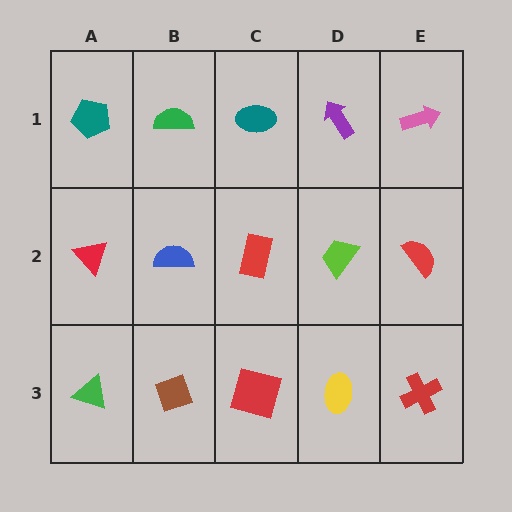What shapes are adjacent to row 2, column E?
A pink arrow (row 1, column E), a red cross (row 3, column E), a lime trapezoid (row 2, column D).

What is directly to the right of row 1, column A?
A green semicircle.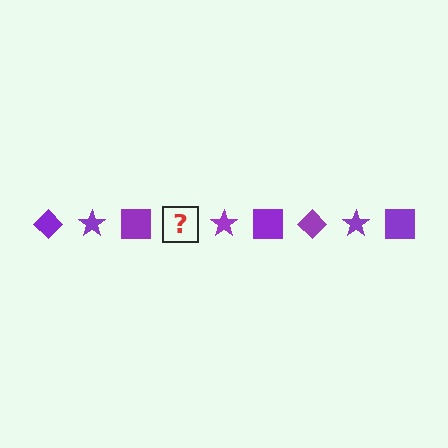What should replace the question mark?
The question mark should be replaced with a purple diamond.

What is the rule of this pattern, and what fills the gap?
The rule is that the pattern cycles through diamond, star, square shapes in purple. The gap should be filled with a purple diamond.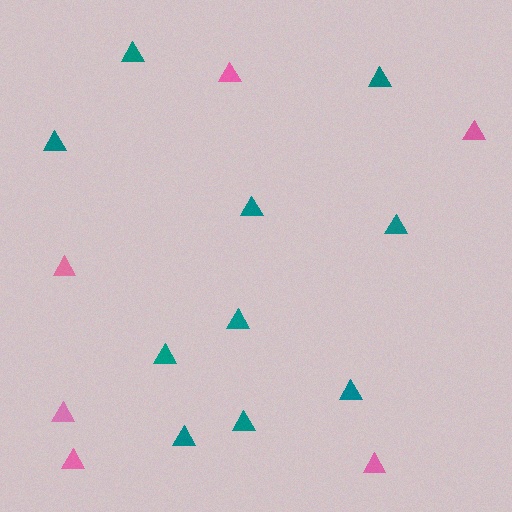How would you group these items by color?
There are 2 groups: one group of pink triangles (6) and one group of teal triangles (10).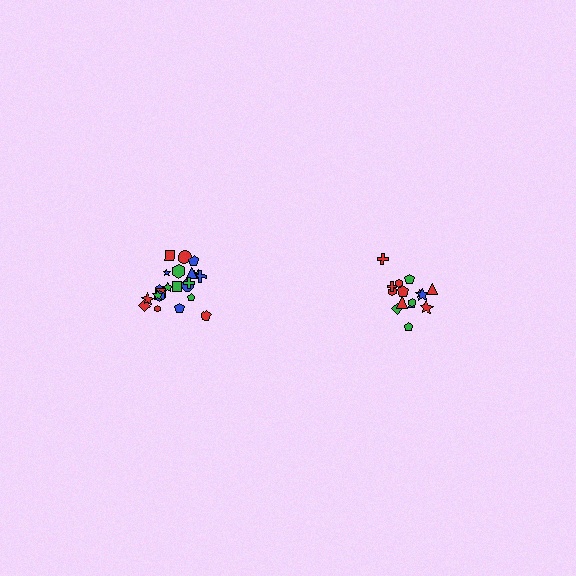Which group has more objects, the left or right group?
The left group.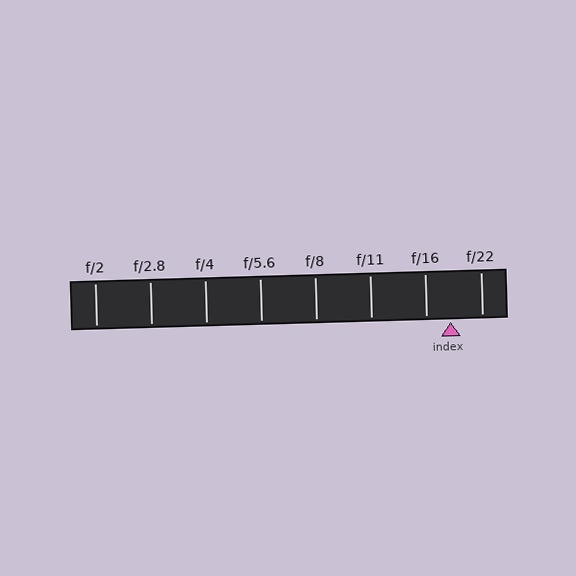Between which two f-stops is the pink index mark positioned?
The index mark is between f/16 and f/22.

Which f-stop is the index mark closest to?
The index mark is closest to f/16.